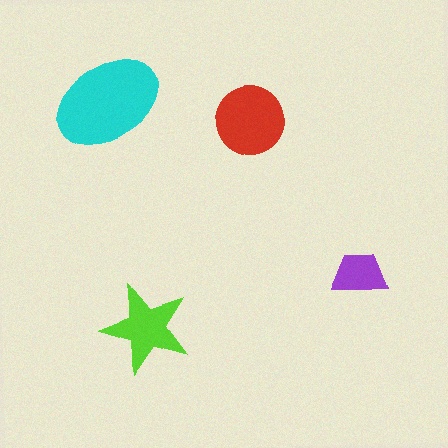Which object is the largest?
The cyan ellipse.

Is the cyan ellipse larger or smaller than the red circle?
Larger.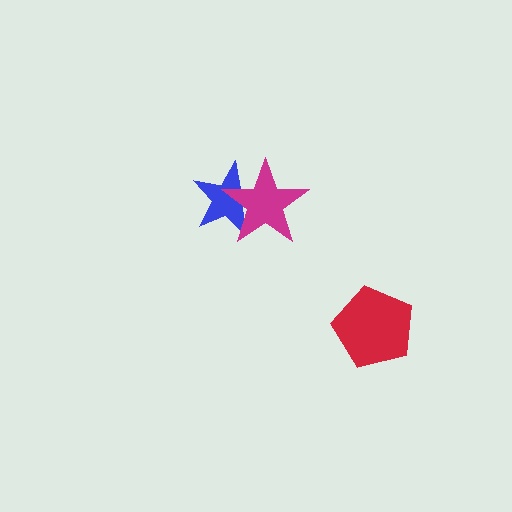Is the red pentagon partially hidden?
No, no other shape covers it.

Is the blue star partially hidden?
Yes, it is partially covered by another shape.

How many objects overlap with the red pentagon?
0 objects overlap with the red pentagon.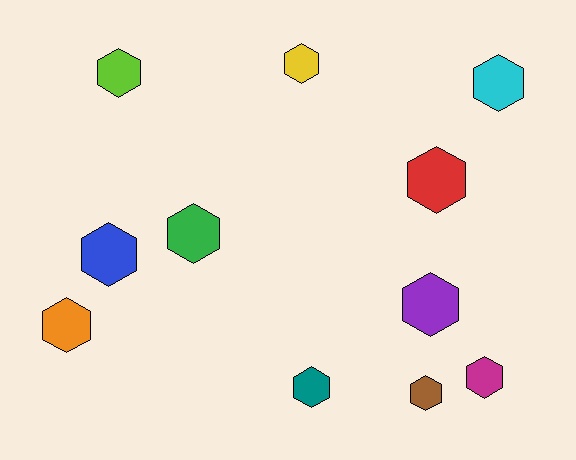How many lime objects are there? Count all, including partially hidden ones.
There is 1 lime object.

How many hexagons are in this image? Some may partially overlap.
There are 11 hexagons.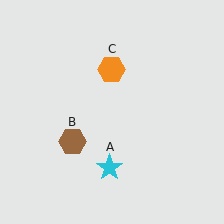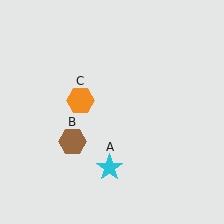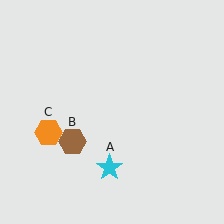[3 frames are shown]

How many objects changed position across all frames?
1 object changed position: orange hexagon (object C).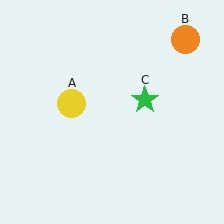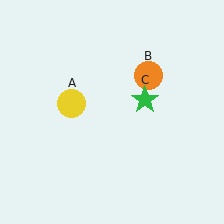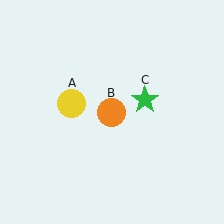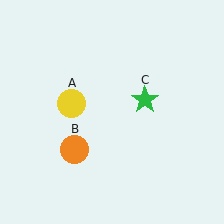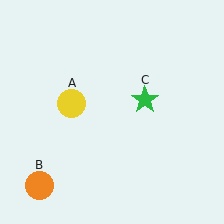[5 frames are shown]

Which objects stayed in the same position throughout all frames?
Yellow circle (object A) and green star (object C) remained stationary.